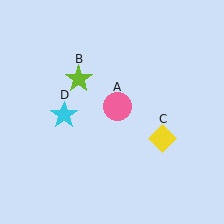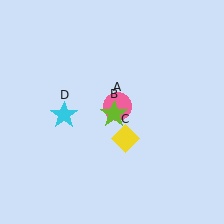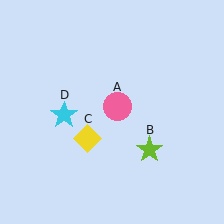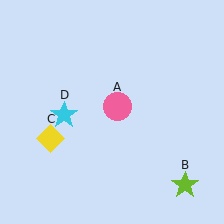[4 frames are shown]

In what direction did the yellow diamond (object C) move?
The yellow diamond (object C) moved left.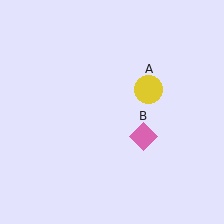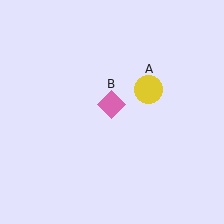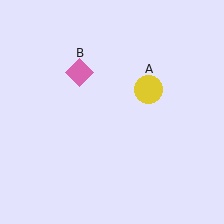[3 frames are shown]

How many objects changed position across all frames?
1 object changed position: pink diamond (object B).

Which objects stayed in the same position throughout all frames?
Yellow circle (object A) remained stationary.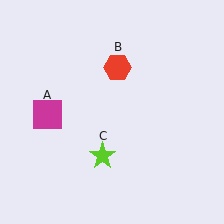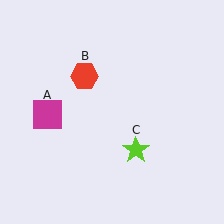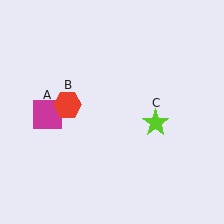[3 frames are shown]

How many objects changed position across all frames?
2 objects changed position: red hexagon (object B), lime star (object C).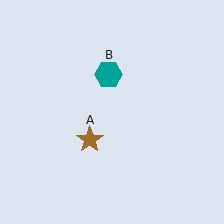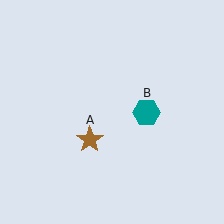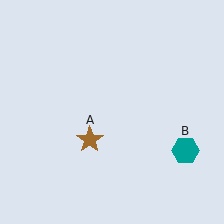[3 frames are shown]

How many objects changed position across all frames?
1 object changed position: teal hexagon (object B).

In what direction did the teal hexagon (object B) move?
The teal hexagon (object B) moved down and to the right.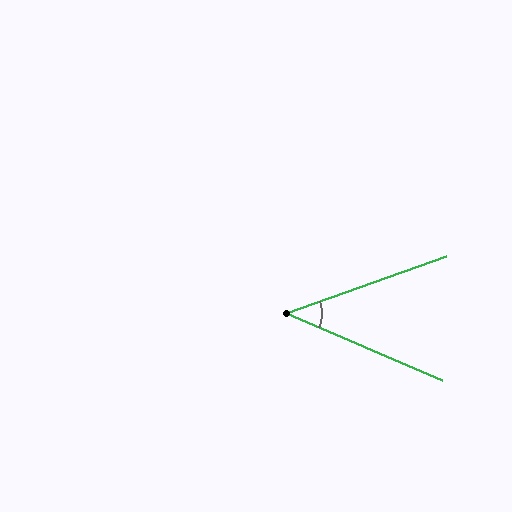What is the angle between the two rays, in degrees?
Approximately 43 degrees.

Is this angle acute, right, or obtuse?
It is acute.